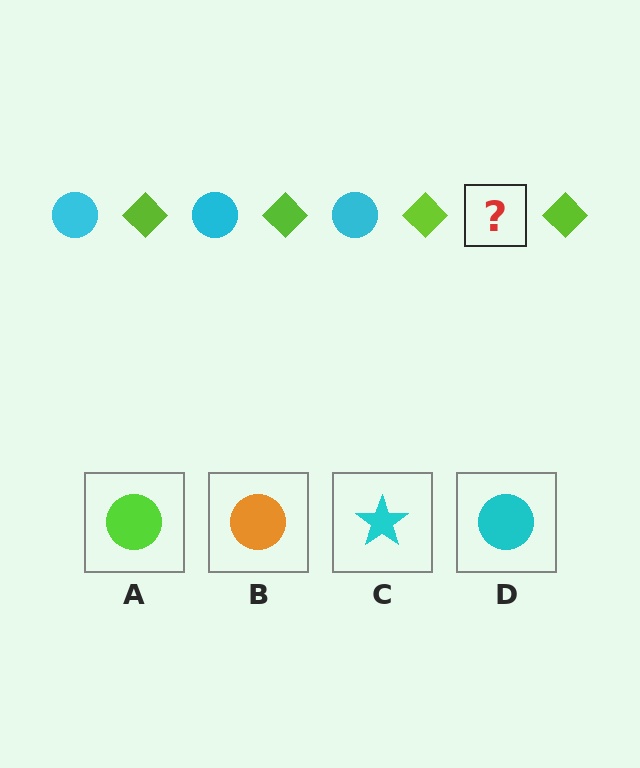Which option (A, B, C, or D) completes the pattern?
D.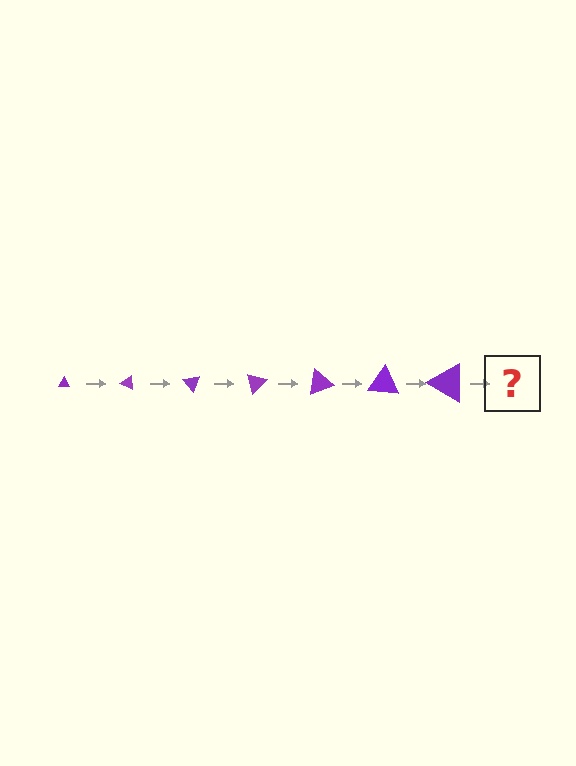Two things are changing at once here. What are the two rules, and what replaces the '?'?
The two rules are that the triangle grows larger each step and it rotates 25 degrees each step. The '?' should be a triangle, larger than the previous one and rotated 175 degrees from the start.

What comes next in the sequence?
The next element should be a triangle, larger than the previous one and rotated 175 degrees from the start.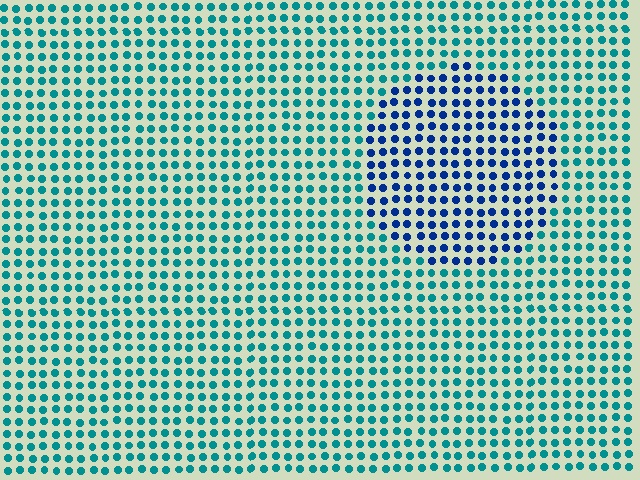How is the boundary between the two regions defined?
The boundary is defined purely by a slight shift in hue (about 42 degrees). Spacing, size, and orientation are identical on both sides.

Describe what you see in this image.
The image is filled with small teal elements in a uniform arrangement. A circle-shaped region is visible where the elements are tinted to a slightly different hue, forming a subtle color boundary.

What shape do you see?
I see a circle.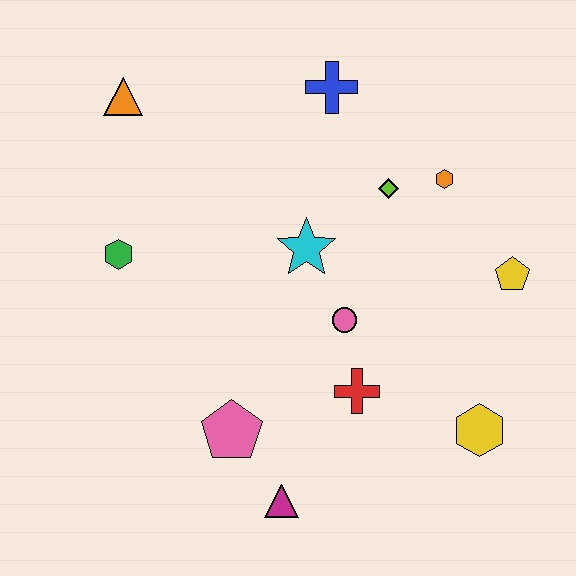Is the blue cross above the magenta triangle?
Yes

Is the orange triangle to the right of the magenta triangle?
No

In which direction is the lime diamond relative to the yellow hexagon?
The lime diamond is above the yellow hexagon.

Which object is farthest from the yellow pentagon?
The orange triangle is farthest from the yellow pentagon.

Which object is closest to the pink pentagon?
The magenta triangle is closest to the pink pentagon.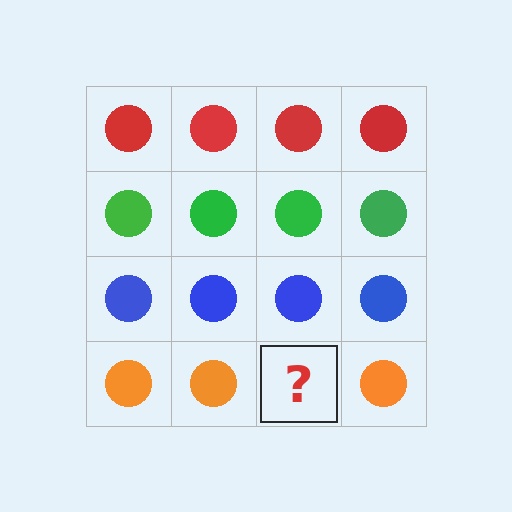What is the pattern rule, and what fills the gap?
The rule is that each row has a consistent color. The gap should be filled with an orange circle.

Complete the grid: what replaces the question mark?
The question mark should be replaced with an orange circle.